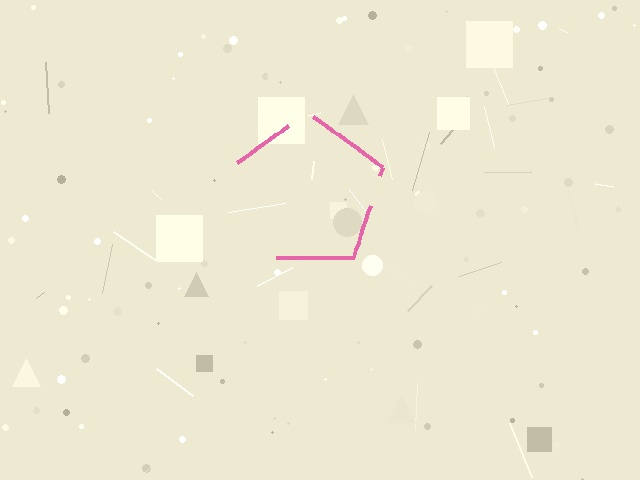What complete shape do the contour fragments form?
The contour fragments form a pentagon.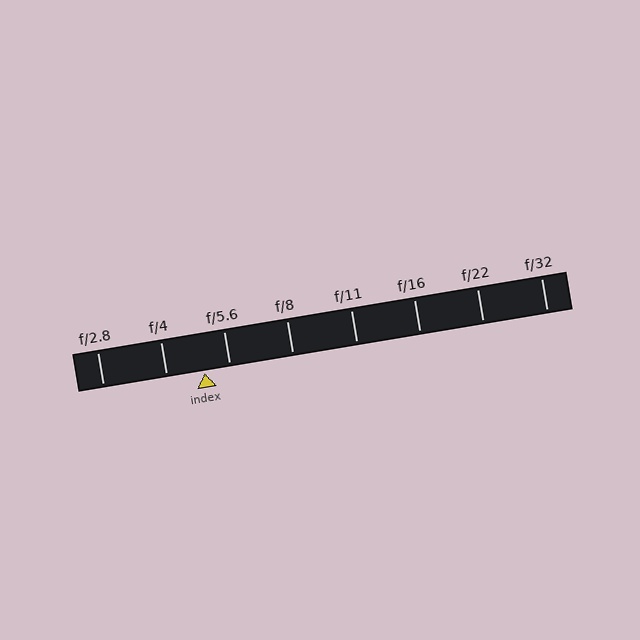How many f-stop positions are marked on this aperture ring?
There are 8 f-stop positions marked.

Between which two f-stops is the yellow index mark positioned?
The index mark is between f/4 and f/5.6.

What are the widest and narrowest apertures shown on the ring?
The widest aperture shown is f/2.8 and the narrowest is f/32.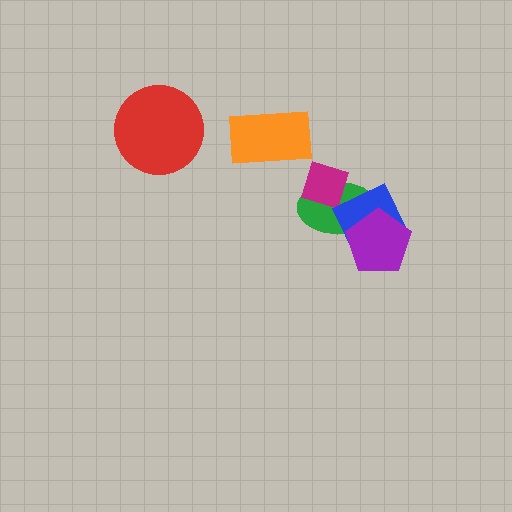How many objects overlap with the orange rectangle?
0 objects overlap with the orange rectangle.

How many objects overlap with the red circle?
0 objects overlap with the red circle.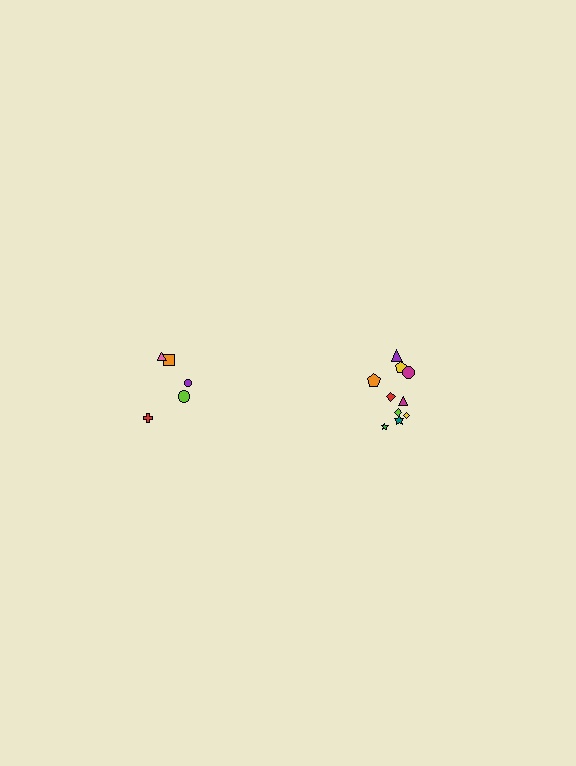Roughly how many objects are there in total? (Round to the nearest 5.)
Roughly 15 objects in total.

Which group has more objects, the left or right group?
The right group.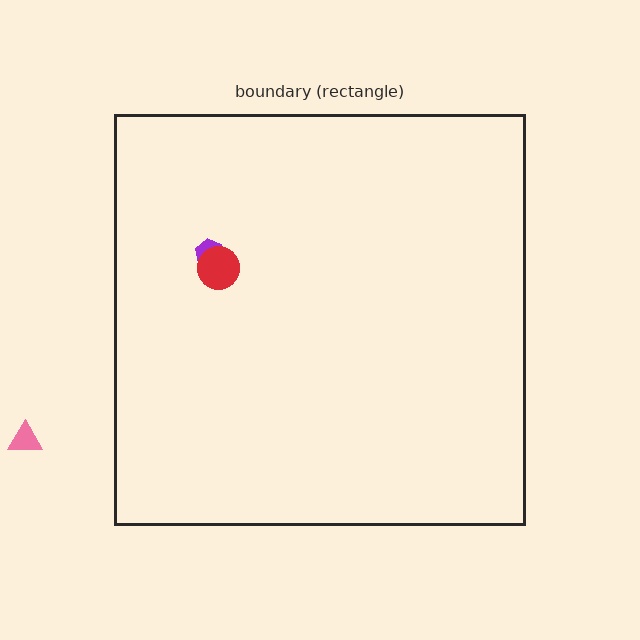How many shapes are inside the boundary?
2 inside, 1 outside.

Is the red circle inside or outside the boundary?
Inside.